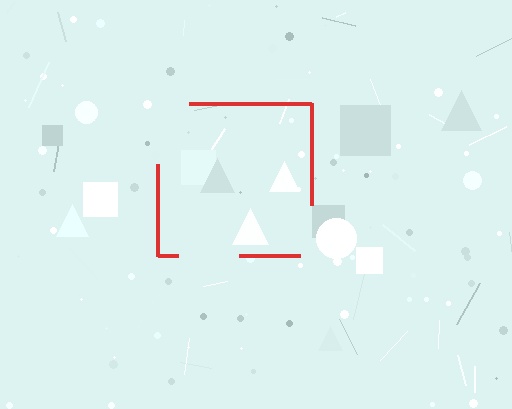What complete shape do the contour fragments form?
The contour fragments form a square.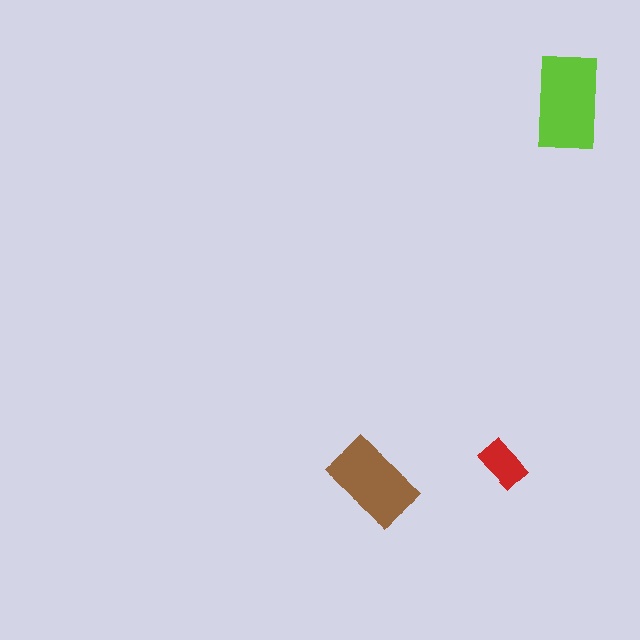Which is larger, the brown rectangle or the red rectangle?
The brown one.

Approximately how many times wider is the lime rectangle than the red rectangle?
About 2 times wider.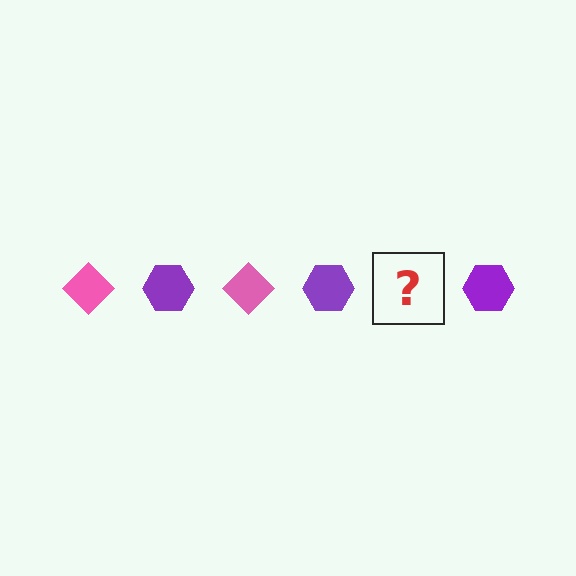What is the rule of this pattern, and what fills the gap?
The rule is that the pattern alternates between pink diamond and purple hexagon. The gap should be filled with a pink diamond.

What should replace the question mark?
The question mark should be replaced with a pink diamond.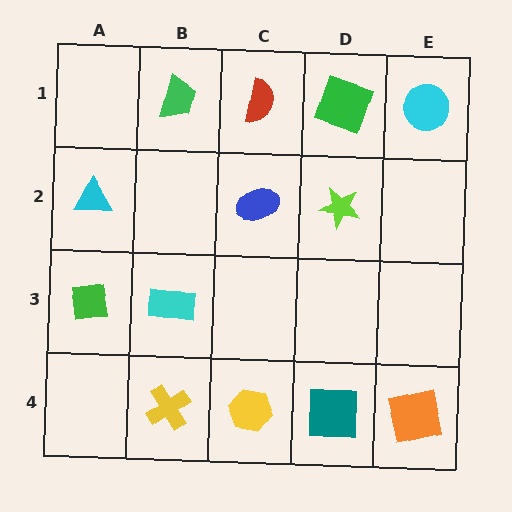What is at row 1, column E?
A cyan circle.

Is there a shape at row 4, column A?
No, that cell is empty.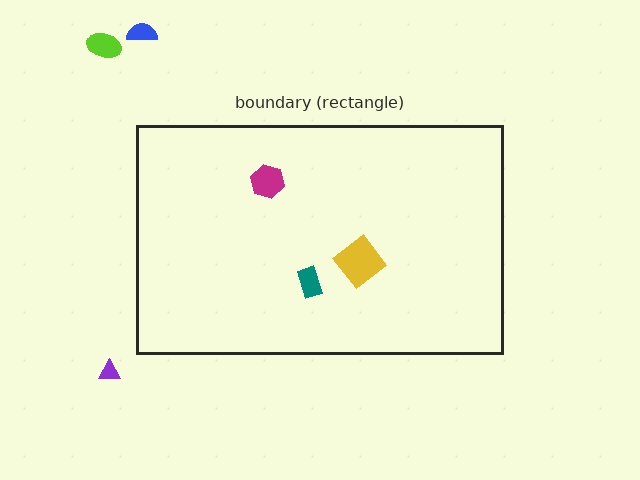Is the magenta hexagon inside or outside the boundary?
Inside.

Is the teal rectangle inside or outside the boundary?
Inside.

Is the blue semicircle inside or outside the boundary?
Outside.